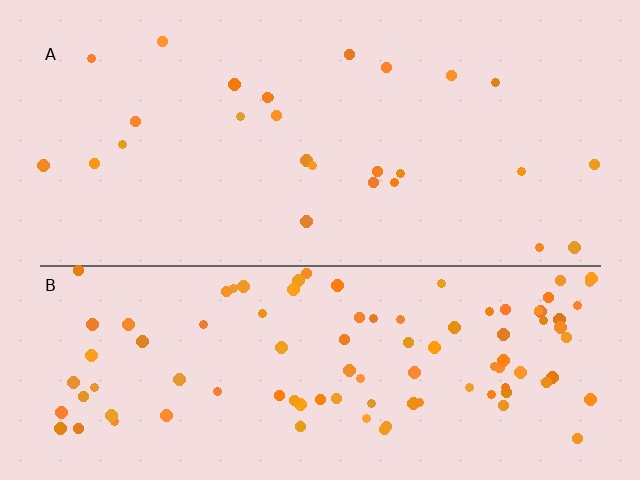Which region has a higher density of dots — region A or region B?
B (the bottom).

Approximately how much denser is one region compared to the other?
Approximately 3.8× — region B over region A.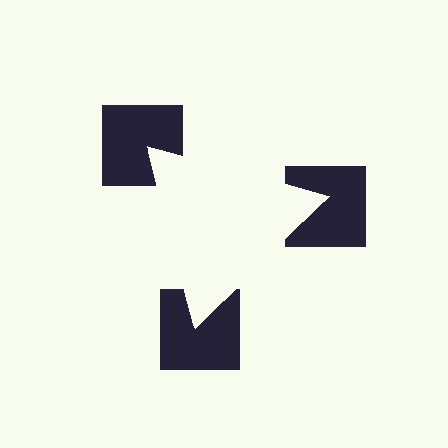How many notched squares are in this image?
There are 3 — one at each vertex of the illusory triangle.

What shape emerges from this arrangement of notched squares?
An illusory triangle — its edges are inferred from the aligned wedge cuts in the notched squares, not physically drawn.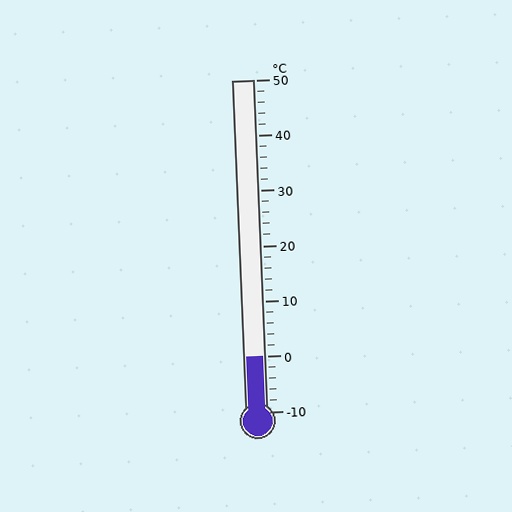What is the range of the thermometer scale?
The thermometer scale ranges from -10°C to 50°C.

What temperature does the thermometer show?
The thermometer shows approximately 0°C.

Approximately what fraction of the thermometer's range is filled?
The thermometer is filled to approximately 15% of its range.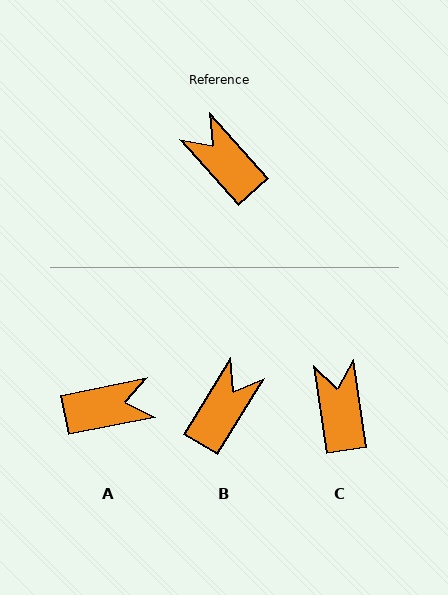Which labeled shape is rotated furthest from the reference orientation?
A, about 121 degrees away.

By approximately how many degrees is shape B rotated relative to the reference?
Approximately 73 degrees clockwise.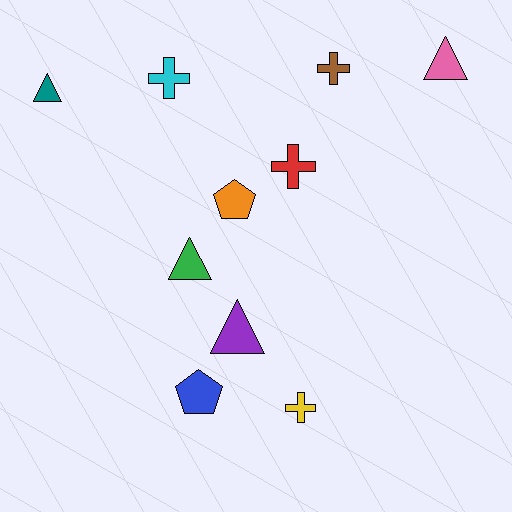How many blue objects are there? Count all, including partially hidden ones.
There is 1 blue object.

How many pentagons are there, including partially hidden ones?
There are 2 pentagons.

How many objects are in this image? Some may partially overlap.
There are 10 objects.